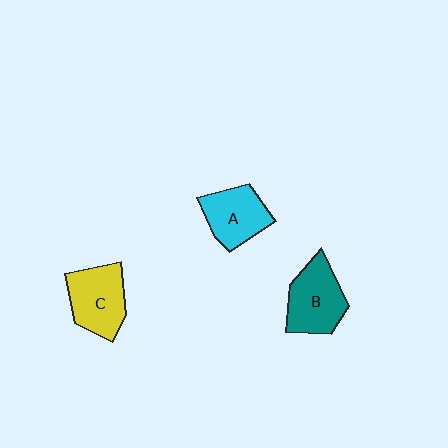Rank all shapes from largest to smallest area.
From largest to smallest: B (teal), C (yellow), A (cyan).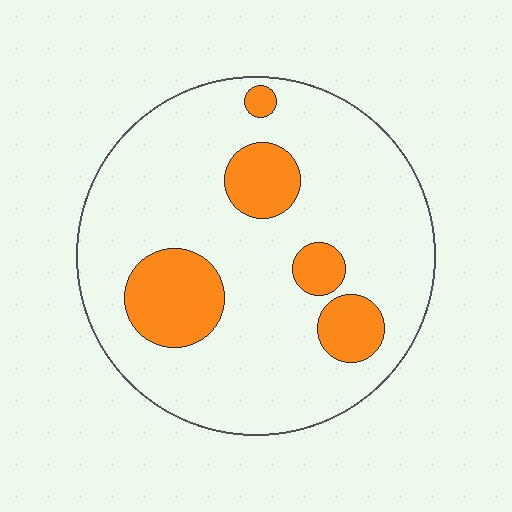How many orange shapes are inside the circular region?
5.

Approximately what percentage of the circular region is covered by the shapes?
Approximately 20%.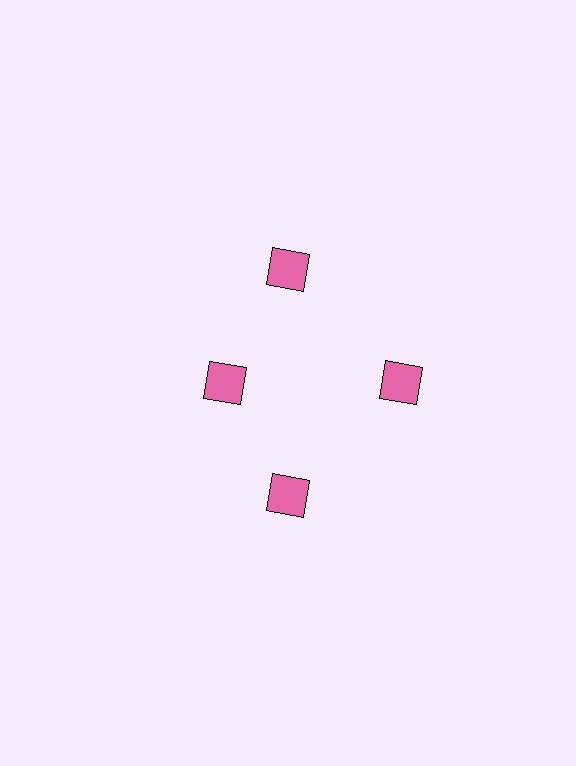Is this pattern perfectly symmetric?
No. The 4 pink squares are arranged in a ring, but one element near the 9 o'clock position is pulled inward toward the center, breaking the 4-fold rotational symmetry.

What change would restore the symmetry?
The symmetry would be restored by moving it outward, back onto the ring so that all 4 squares sit at equal angles and equal distance from the center.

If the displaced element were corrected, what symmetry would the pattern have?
It would have 4-fold rotational symmetry — the pattern would map onto itself every 90 degrees.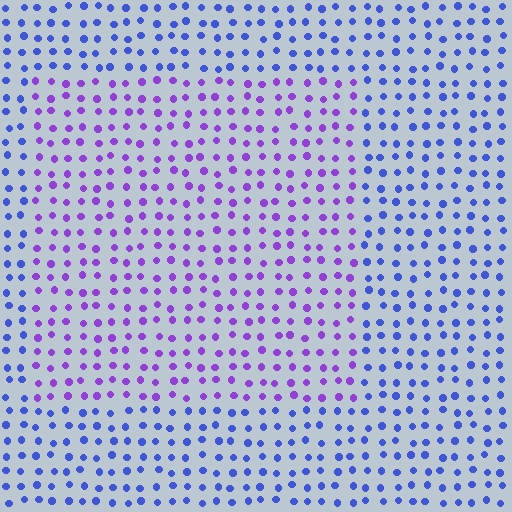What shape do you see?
I see a rectangle.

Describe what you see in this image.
The image is filled with small blue elements in a uniform arrangement. A rectangle-shaped region is visible where the elements are tinted to a slightly different hue, forming a subtle color boundary.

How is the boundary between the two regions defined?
The boundary is defined purely by a slight shift in hue (about 42 degrees). Spacing, size, and orientation are identical on both sides.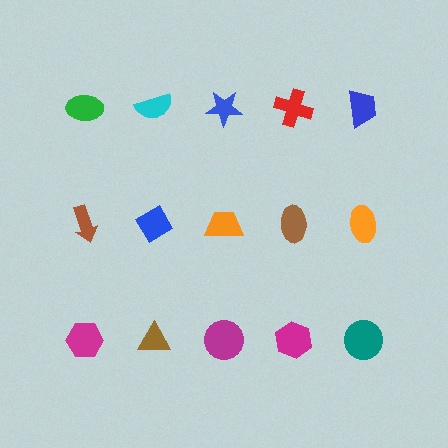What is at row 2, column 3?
An orange trapezoid.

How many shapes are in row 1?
5 shapes.